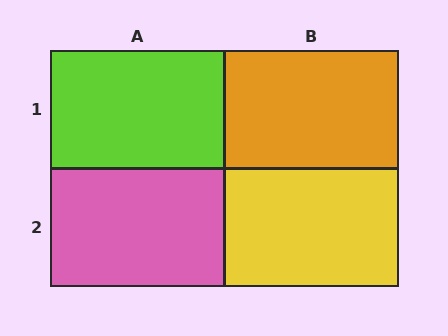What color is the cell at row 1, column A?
Lime.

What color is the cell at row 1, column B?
Orange.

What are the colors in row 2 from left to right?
Pink, yellow.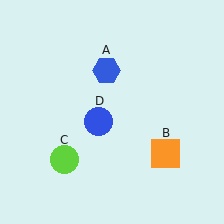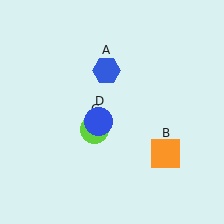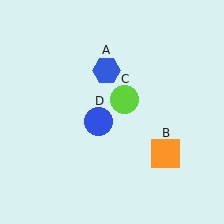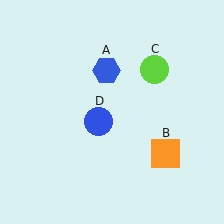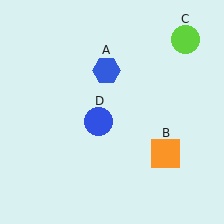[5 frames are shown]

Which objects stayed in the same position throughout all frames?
Blue hexagon (object A) and orange square (object B) and blue circle (object D) remained stationary.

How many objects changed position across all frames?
1 object changed position: lime circle (object C).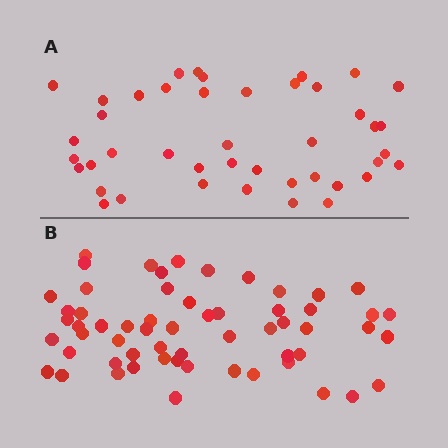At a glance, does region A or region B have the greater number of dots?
Region B (the bottom region) has more dots.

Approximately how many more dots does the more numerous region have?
Region B has approximately 15 more dots than region A.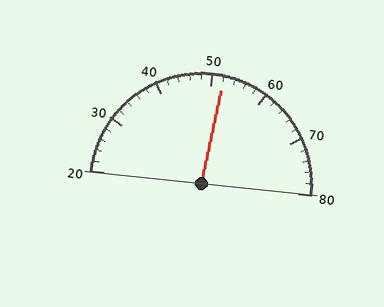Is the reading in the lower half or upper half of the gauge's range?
The reading is in the upper half of the range (20 to 80).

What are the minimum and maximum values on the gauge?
The gauge ranges from 20 to 80.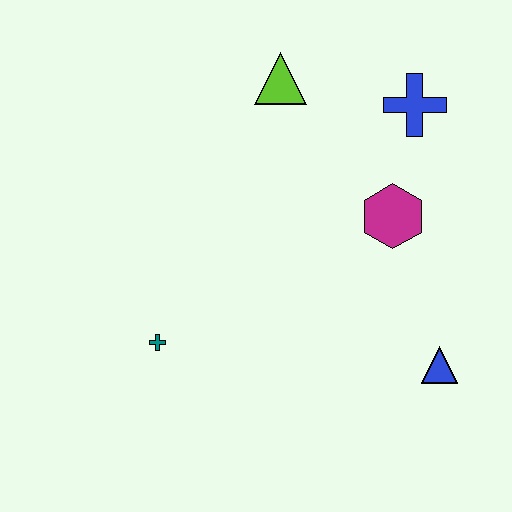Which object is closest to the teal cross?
The magenta hexagon is closest to the teal cross.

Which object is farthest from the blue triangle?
The lime triangle is farthest from the blue triangle.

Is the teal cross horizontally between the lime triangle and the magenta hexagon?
No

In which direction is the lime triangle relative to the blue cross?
The lime triangle is to the left of the blue cross.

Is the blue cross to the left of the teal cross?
No